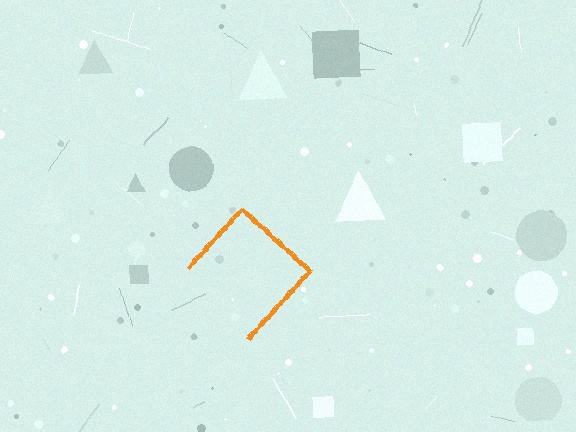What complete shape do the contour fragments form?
The contour fragments form a diamond.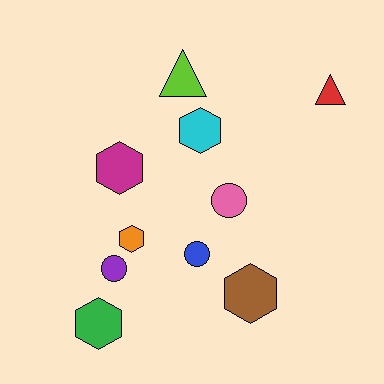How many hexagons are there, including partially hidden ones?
There are 5 hexagons.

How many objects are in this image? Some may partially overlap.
There are 10 objects.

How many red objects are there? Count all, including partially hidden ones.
There is 1 red object.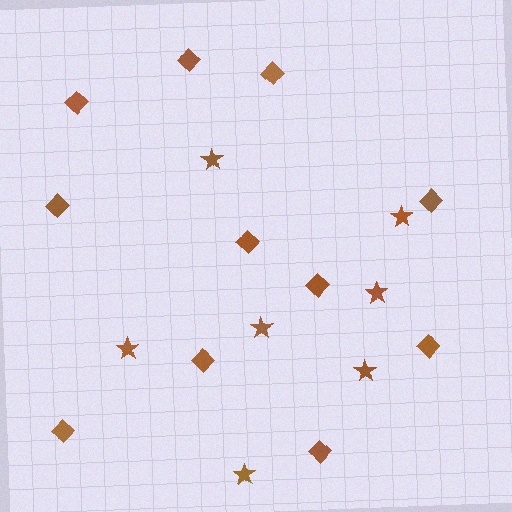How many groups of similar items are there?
There are 2 groups: one group of stars (7) and one group of diamonds (11).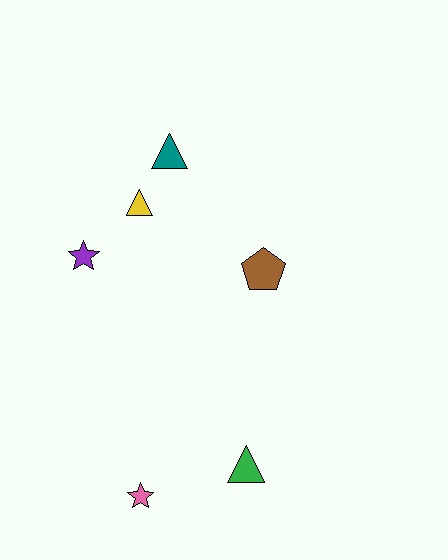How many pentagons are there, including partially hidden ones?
There is 1 pentagon.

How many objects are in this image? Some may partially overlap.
There are 6 objects.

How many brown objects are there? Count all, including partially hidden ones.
There is 1 brown object.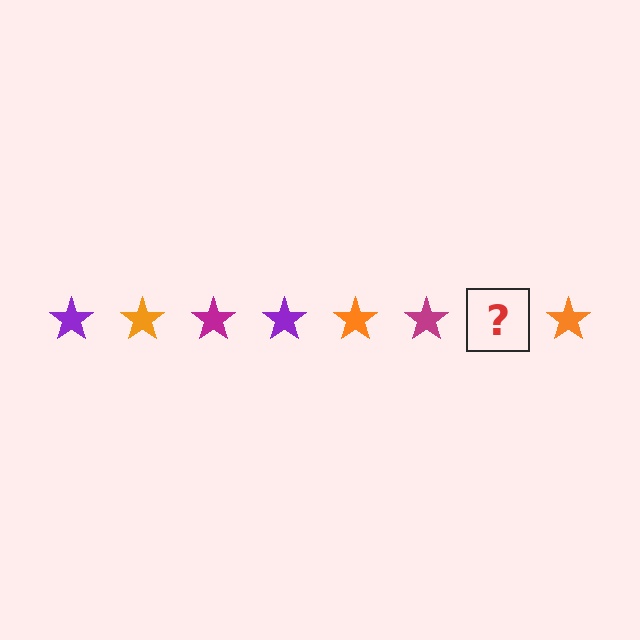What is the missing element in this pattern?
The missing element is a purple star.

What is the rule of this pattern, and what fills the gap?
The rule is that the pattern cycles through purple, orange, magenta stars. The gap should be filled with a purple star.